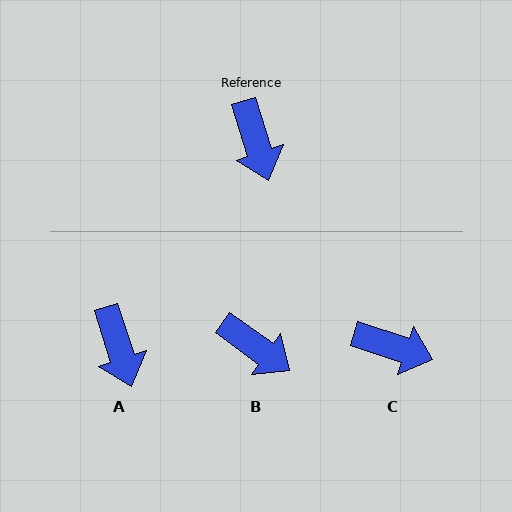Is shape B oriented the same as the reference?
No, it is off by about 36 degrees.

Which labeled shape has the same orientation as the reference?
A.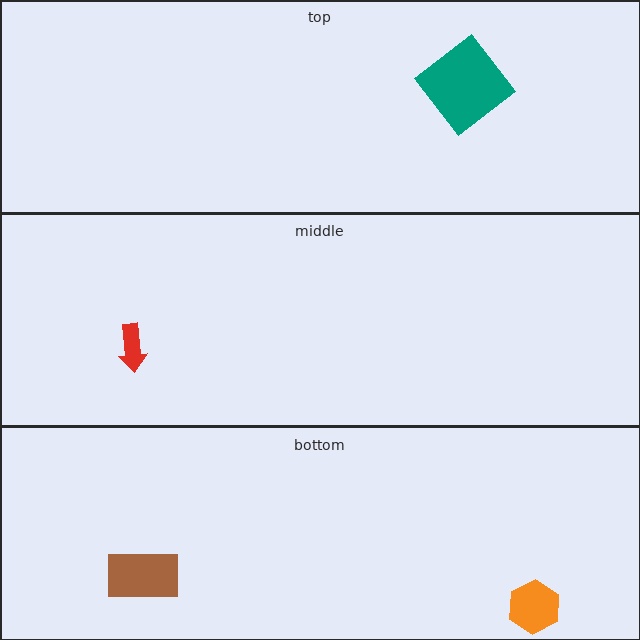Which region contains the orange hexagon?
The bottom region.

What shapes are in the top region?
The teal diamond.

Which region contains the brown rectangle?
The bottom region.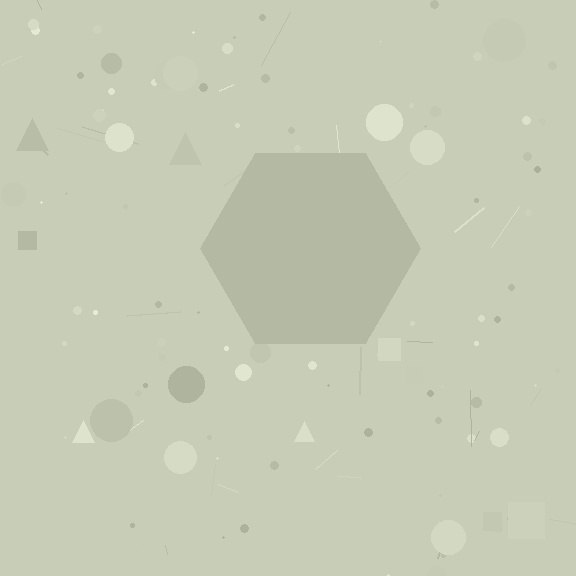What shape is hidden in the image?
A hexagon is hidden in the image.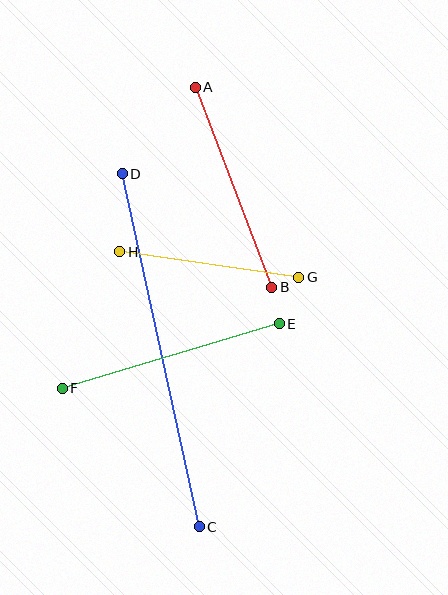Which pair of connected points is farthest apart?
Points C and D are farthest apart.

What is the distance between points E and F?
The distance is approximately 226 pixels.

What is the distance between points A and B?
The distance is approximately 214 pixels.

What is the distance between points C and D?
The distance is approximately 361 pixels.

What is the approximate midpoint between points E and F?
The midpoint is at approximately (171, 356) pixels.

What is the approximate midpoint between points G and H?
The midpoint is at approximately (209, 265) pixels.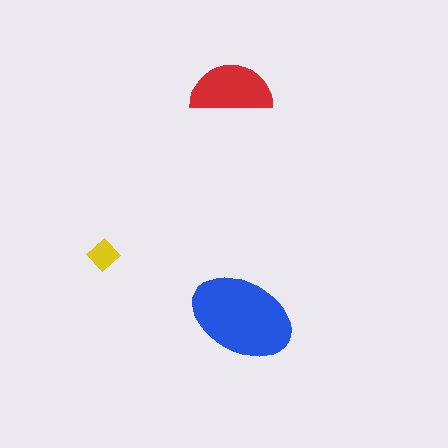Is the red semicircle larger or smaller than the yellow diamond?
Larger.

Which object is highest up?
The red semicircle is topmost.